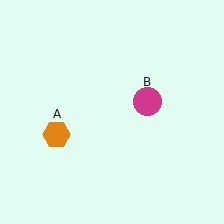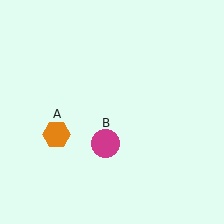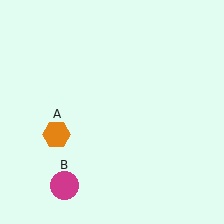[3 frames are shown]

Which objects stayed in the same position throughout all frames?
Orange hexagon (object A) remained stationary.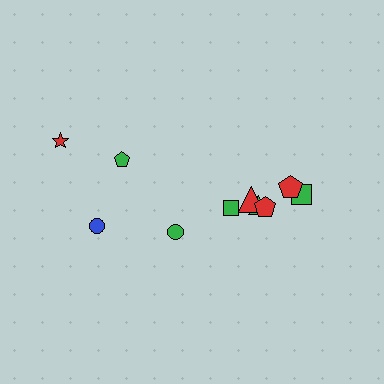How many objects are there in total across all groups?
There are 10 objects.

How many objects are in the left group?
There are 4 objects.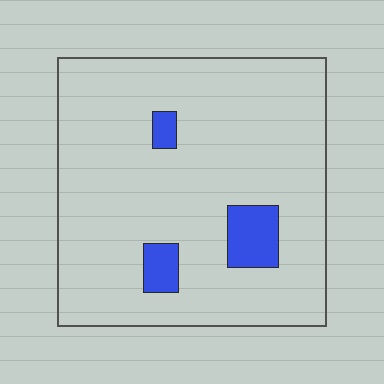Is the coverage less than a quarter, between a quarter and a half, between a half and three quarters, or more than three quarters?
Less than a quarter.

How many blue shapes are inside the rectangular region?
3.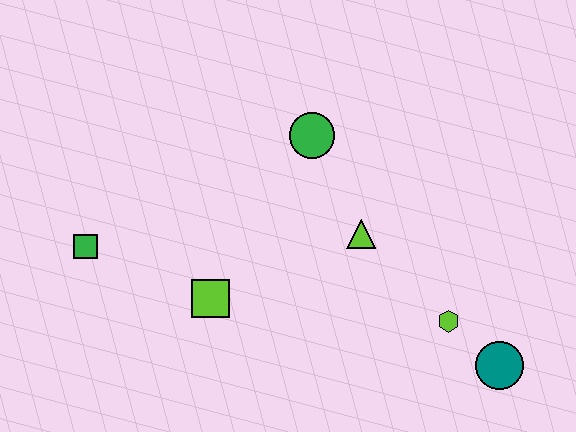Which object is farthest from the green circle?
The teal circle is farthest from the green circle.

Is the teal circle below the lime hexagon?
Yes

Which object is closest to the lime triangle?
The green circle is closest to the lime triangle.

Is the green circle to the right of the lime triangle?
No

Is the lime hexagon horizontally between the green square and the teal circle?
Yes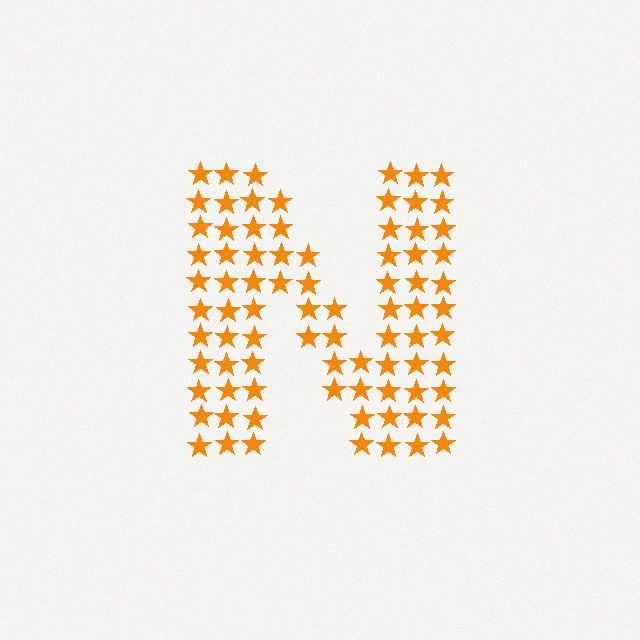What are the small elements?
The small elements are stars.